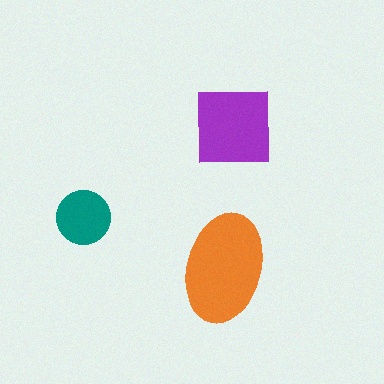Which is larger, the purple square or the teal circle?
The purple square.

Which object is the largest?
The orange ellipse.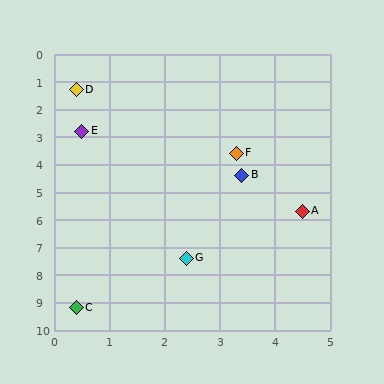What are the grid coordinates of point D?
Point D is at approximately (0.4, 1.3).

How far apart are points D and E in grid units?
Points D and E are about 1.5 grid units apart.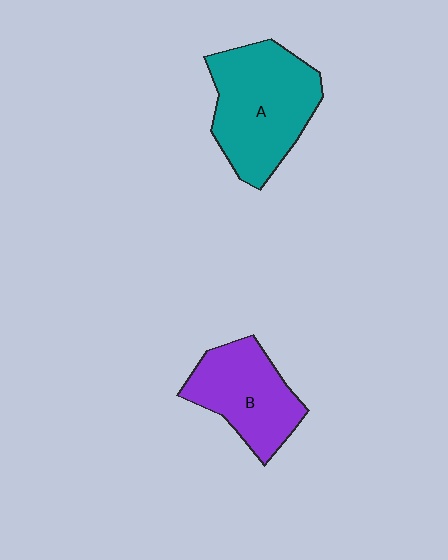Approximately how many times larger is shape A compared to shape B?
Approximately 1.3 times.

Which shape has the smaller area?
Shape B (purple).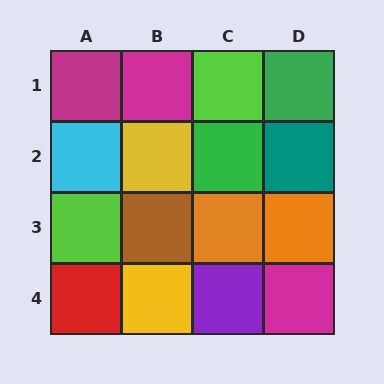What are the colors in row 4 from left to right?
Red, yellow, purple, magenta.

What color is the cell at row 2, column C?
Green.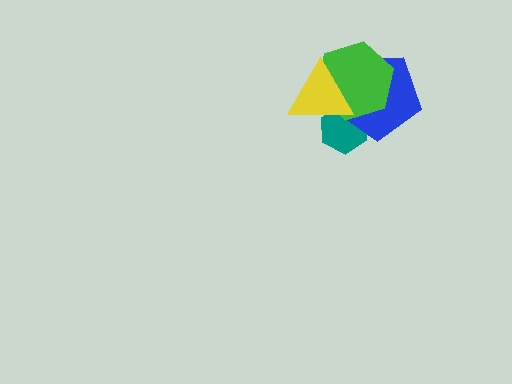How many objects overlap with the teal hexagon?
3 objects overlap with the teal hexagon.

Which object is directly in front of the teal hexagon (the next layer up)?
The blue pentagon is directly in front of the teal hexagon.